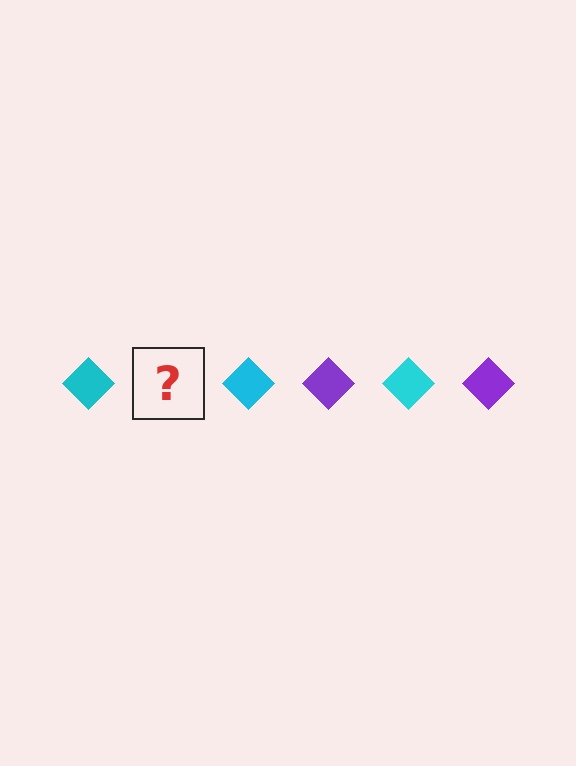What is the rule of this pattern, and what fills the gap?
The rule is that the pattern cycles through cyan, purple diamonds. The gap should be filled with a purple diamond.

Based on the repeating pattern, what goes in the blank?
The blank should be a purple diamond.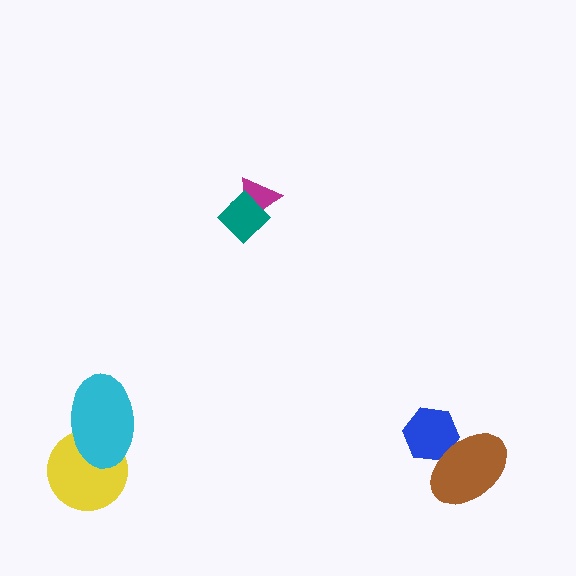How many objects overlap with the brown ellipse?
1 object overlaps with the brown ellipse.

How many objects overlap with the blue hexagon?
1 object overlaps with the blue hexagon.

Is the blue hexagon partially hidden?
Yes, it is partially covered by another shape.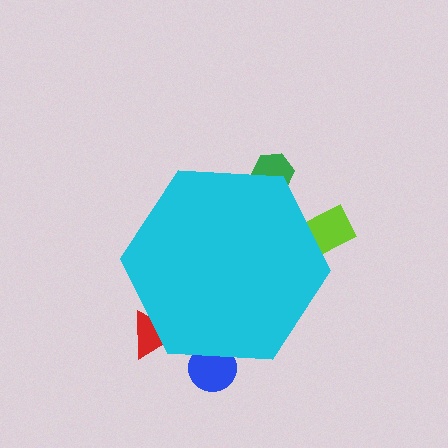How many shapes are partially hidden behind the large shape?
4 shapes are partially hidden.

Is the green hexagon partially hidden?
Yes, the green hexagon is partially hidden behind the cyan hexagon.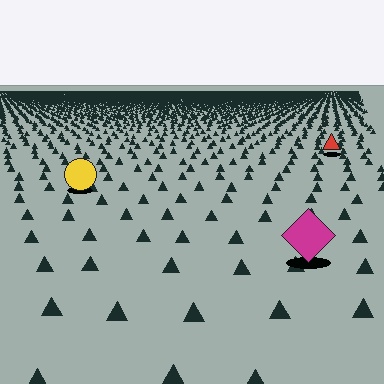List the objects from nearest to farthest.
From nearest to farthest: the magenta diamond, the yellow circle, the red triangle.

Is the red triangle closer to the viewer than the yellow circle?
No. The yellow circle is closer — you can tell from the texture gradient: the ground texture is coarser near it.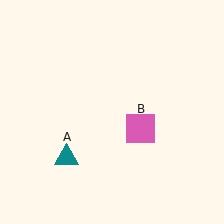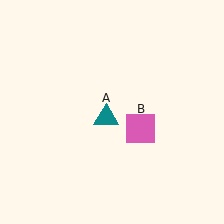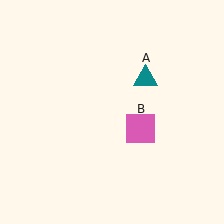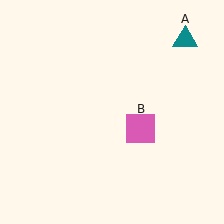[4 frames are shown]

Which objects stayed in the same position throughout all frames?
Pink square (object B) remained stationary.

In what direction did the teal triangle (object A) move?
The teal triangle (object A) moved up and to the right.